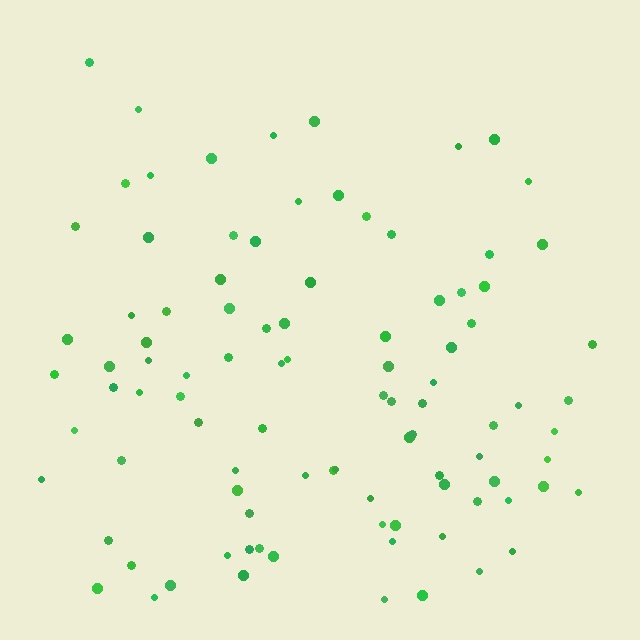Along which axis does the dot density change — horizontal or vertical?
Vertical.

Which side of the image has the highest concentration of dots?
The bottom.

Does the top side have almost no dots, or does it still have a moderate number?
Still a moderate number, just noticeably fewer than the bottom.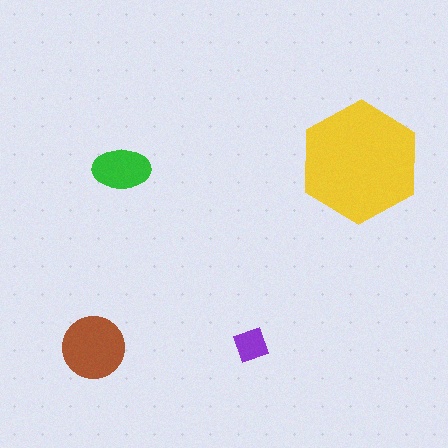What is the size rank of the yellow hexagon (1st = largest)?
1st.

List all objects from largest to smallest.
The yellow hexagon, the brown circle, the green ellipse, the purple diamond.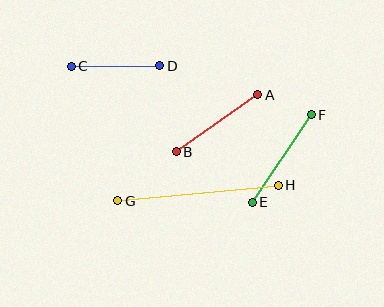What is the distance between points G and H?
The distance is approximately 162 pixels.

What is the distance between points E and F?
The distance is approximately 106 pixels.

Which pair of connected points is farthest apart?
Points G and H are farthest apart.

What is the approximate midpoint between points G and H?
The midpoint is at approximately (198, 193) pixels.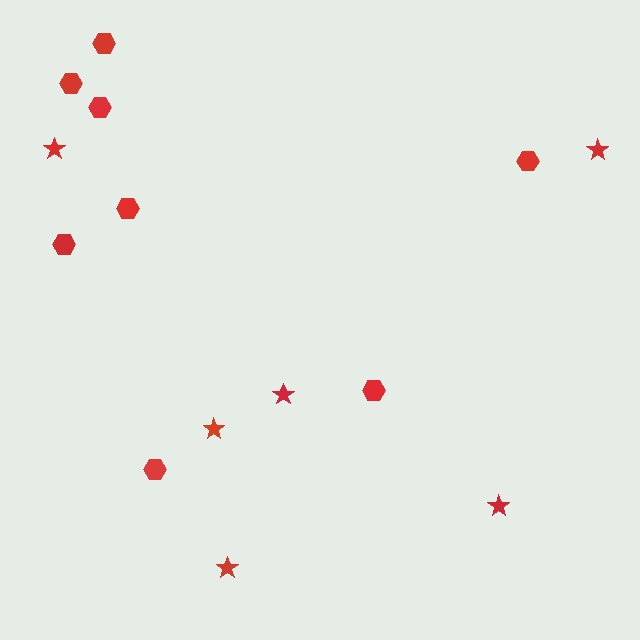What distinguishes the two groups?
There are 2 groups: one group of hexagons (8) and one group of stars (6).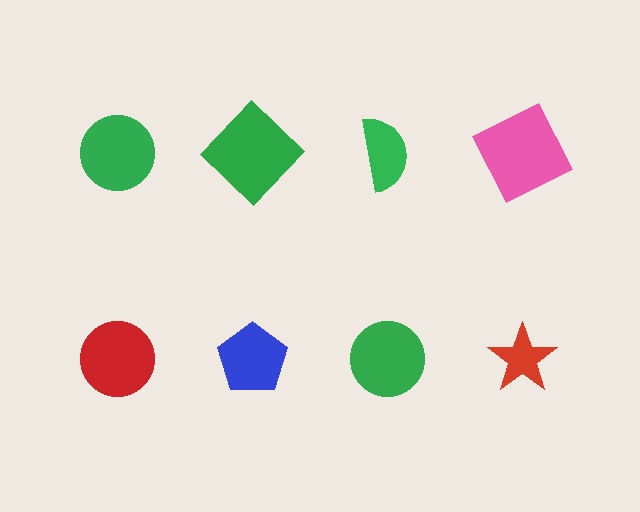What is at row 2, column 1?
A red circle.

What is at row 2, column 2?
A blue pentagon.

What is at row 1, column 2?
A green diamond.